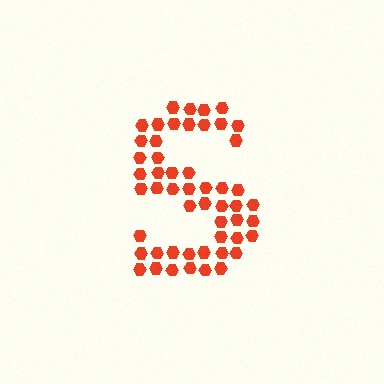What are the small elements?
The small elements are hexagons.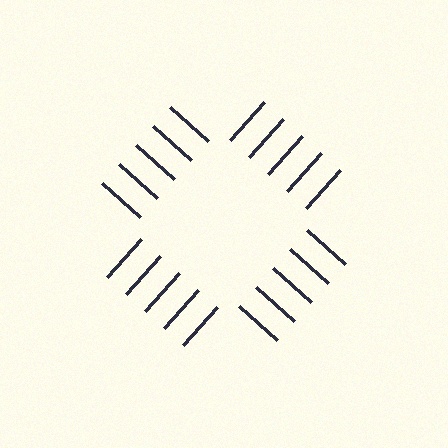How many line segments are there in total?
20 — 5 along each of the 4 edges.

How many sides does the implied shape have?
4 sides — the line-ends trace a square.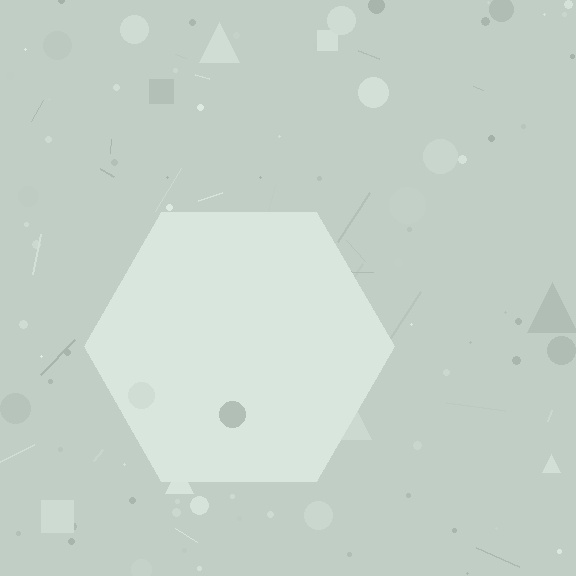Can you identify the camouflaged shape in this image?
The camouflaged shape is a hexagon.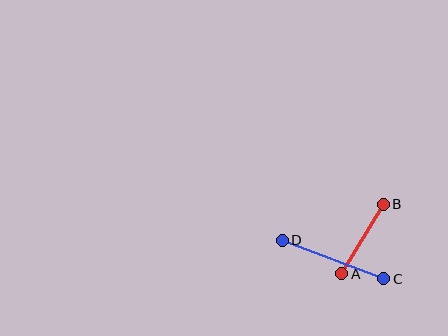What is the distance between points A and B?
The distance is approximately 81 pixels.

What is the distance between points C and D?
The distance is approximately 108 pixels.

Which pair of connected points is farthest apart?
Points C and D are farthest apart.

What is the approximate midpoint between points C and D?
The midpoint is at approximately (333, 260) pixels.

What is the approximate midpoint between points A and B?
The midpoint is at approximately (363, 239) pixels.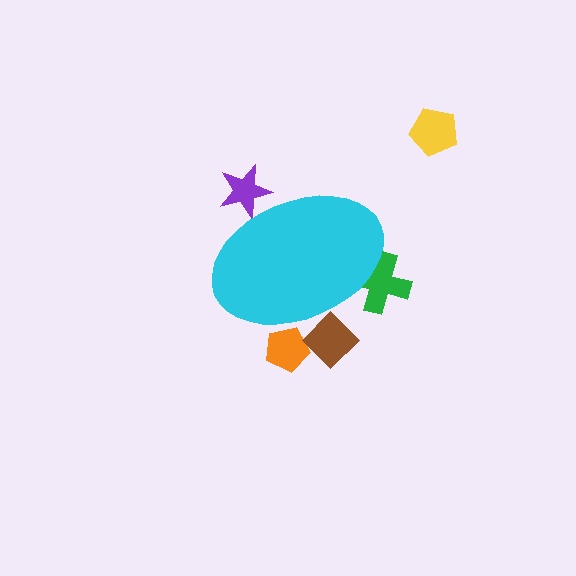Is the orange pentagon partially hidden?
Yes, the orange pentagon is partially hidden behind the cyan ellipse.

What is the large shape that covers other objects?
A cyan ellipse.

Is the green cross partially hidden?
Yes, the green cross is partially hidden behind the cyan ellipse.